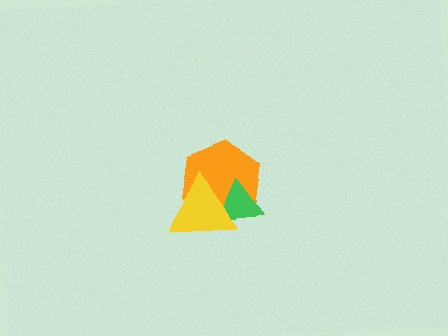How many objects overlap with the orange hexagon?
2 objects overlap with the orange hexagon.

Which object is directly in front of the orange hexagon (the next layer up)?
The green triangle is directly in front of the orange hexagon.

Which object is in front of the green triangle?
The yellow triangle is in front of the green triangle.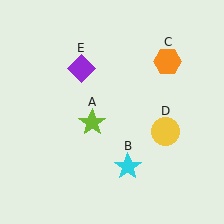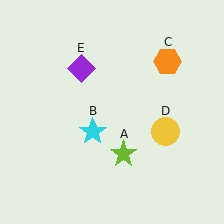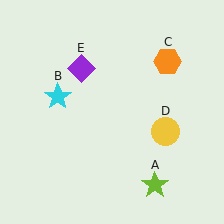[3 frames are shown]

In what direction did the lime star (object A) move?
The lime star (object A) moved down and to the right.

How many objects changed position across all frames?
2 objects changed position: lime star (object A), cyan star (object B).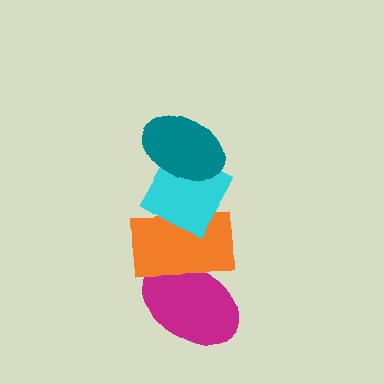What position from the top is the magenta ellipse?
The magenta ellipse is 4th from the top.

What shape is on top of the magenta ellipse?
The orange rectangle is on top of the magenta ellipse.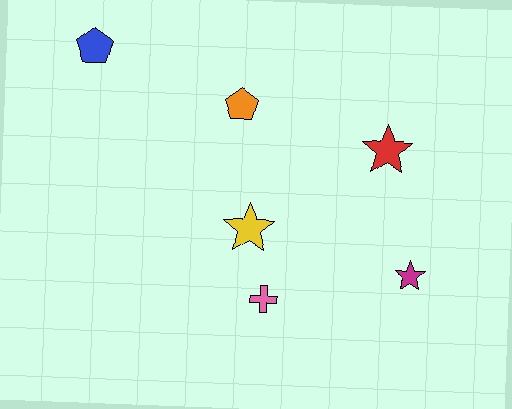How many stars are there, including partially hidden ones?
There are 3 stars.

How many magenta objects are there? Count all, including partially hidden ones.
There is 1 magenta object.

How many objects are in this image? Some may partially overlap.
There are 6 objects.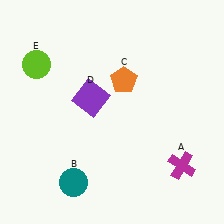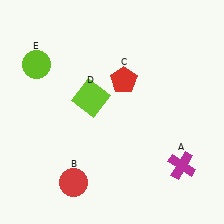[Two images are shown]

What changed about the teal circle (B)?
In Image 1, B is teal. In Image 2, it changed to red.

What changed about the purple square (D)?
In Image 1, D is purple. In Image 2, it changed to lime.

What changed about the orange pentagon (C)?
In Image 1, C is orange. In Image 2, it changed to red.